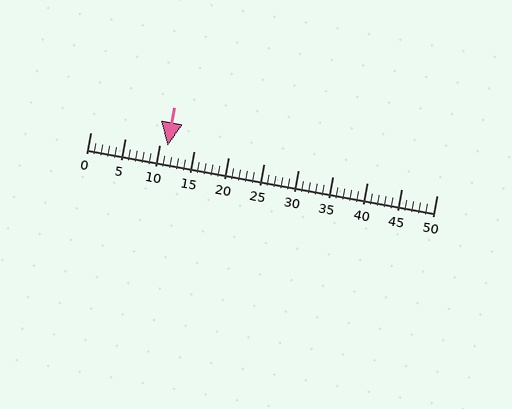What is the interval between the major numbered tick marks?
The major tick marks are spaced 5 units apart.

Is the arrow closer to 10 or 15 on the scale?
The arrow is closer to 10.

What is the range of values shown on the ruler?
The ruler shows values from 0 to 50.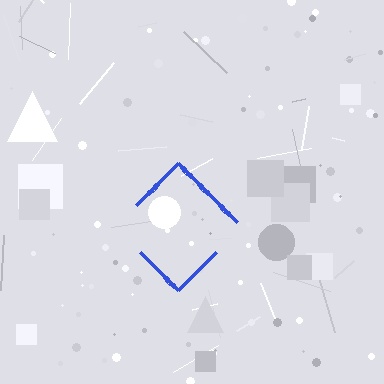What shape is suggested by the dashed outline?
The dashed outline suggests a diamond.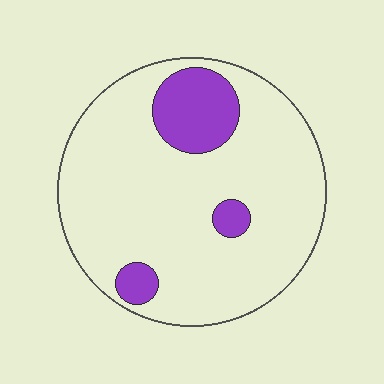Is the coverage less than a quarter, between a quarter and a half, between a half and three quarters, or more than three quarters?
Less than a quarter.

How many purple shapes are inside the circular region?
3.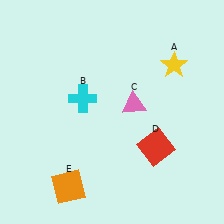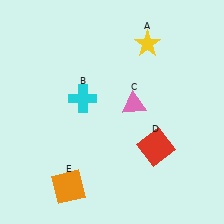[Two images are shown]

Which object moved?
The yellow star (A) moved left.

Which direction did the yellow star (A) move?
The yellow star (A) moved left.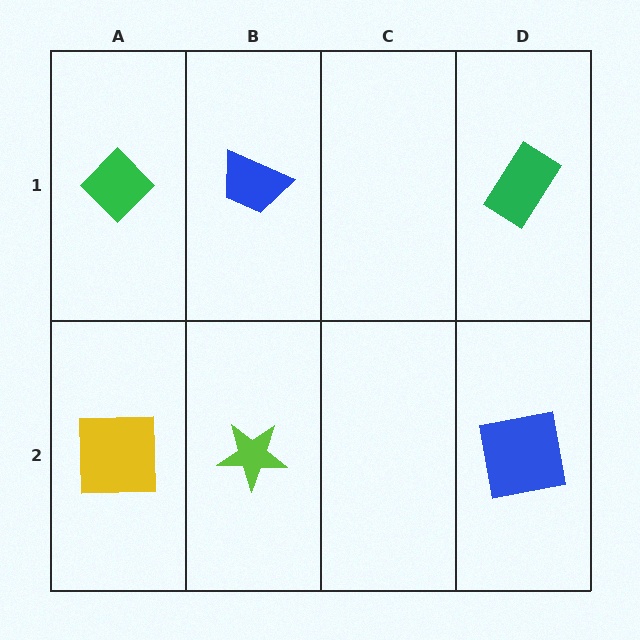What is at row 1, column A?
A green diamond.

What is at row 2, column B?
A lime star.